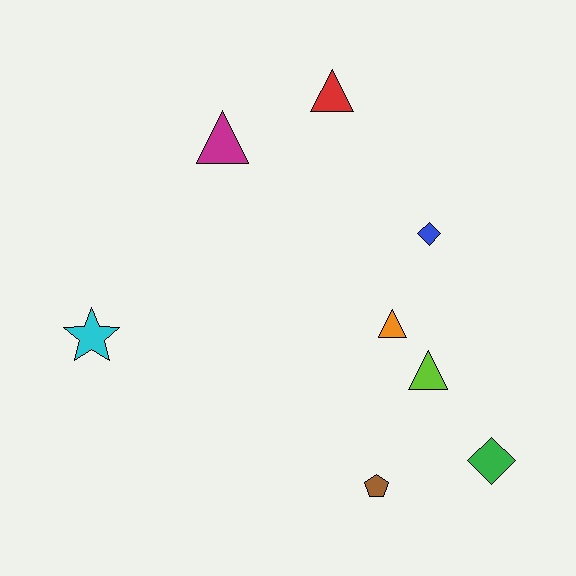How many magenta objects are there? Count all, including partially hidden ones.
There is 1 magenta object.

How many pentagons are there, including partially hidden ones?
There is 1 pentagon.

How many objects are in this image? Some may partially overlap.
There are 8 objects.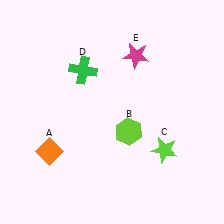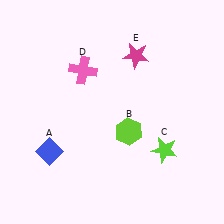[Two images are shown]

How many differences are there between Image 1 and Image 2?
There are 2 differences between the two images.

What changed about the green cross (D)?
In Image 1, D is green. In Image 2, it changed to pink.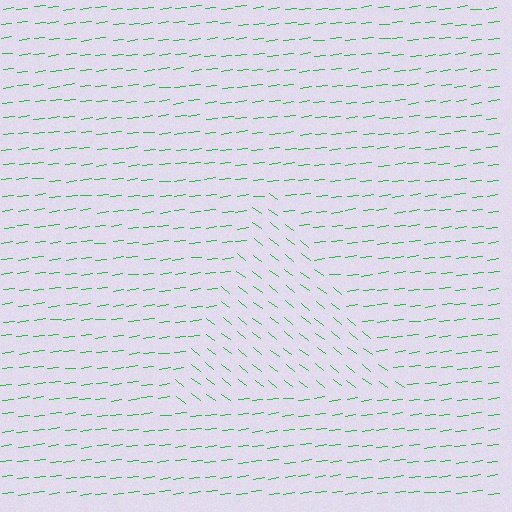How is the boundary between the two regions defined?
The boundary is defined purely by a change in line orientation (approximately 45 degrees difference). All lines are the same color and thickness.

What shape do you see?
I see a triangle.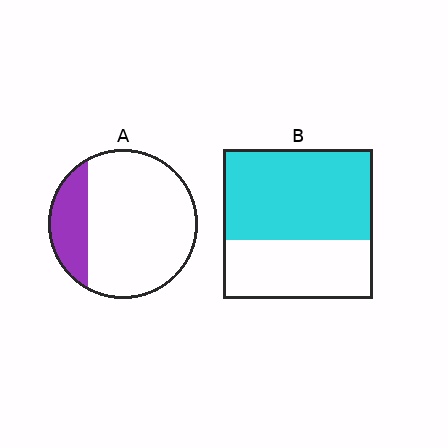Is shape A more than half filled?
No.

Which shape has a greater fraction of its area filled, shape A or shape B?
Shape B.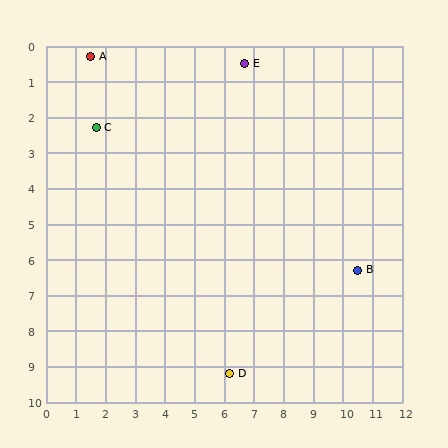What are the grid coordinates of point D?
Point D is at approximately (6.2, 9.2).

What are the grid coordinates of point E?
Point E is at approximately (6.7, 0.5).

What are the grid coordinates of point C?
Point C is at approximately (1.7, 2.3).